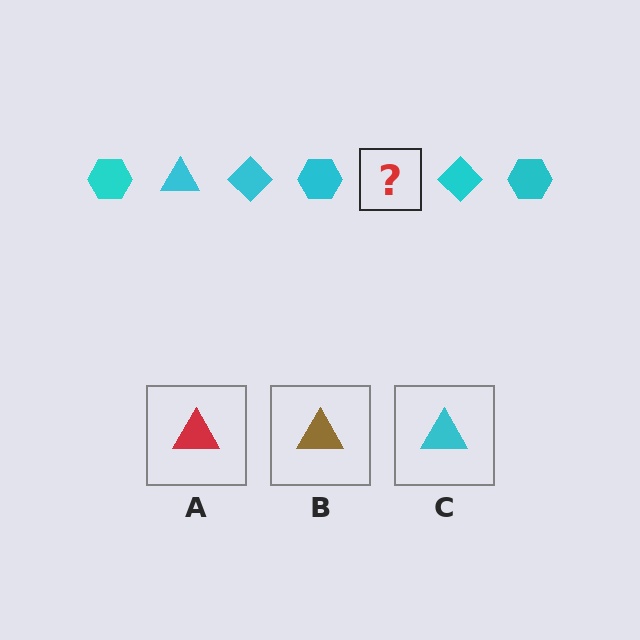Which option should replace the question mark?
Option C.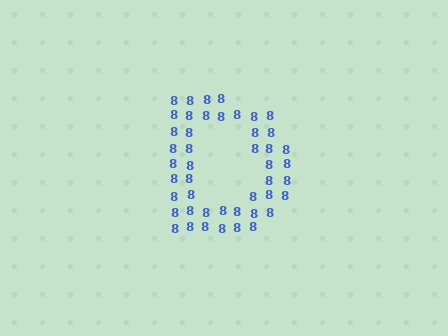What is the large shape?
The large shape is the letter D.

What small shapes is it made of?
It is made of small digit 8's.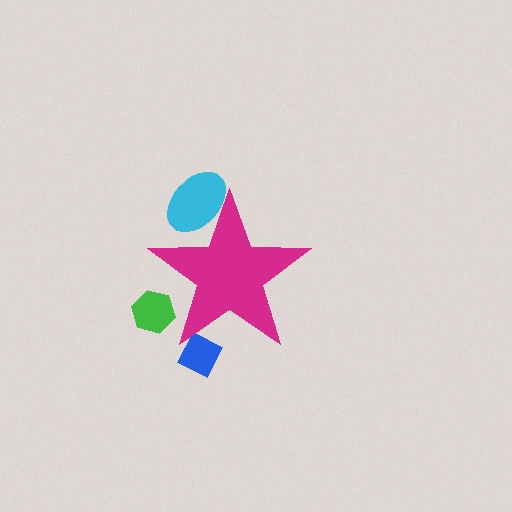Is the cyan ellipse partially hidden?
Yes, the cyan ellipse is partially hidden behind the magenta star.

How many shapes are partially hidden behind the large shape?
3 shapes are partially hidden.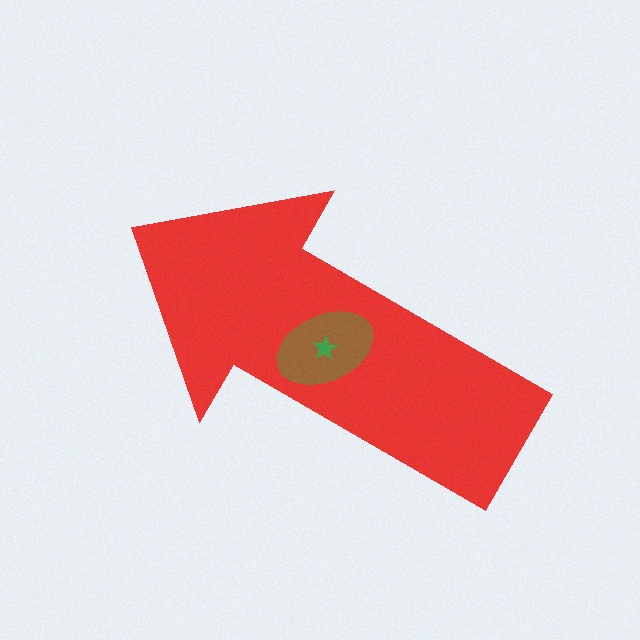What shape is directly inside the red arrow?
The brown ellipse.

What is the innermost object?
The green star.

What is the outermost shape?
The red arrow.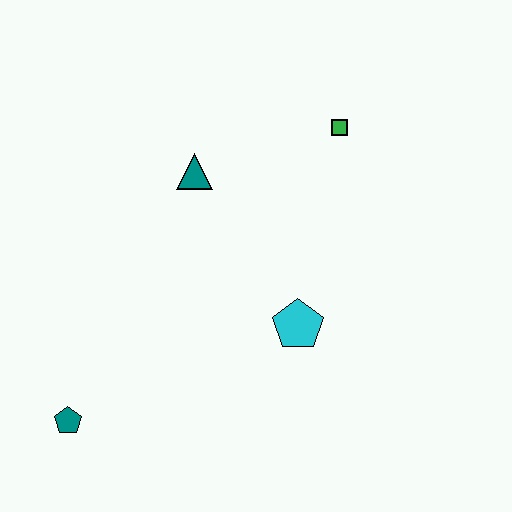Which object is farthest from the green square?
The teal pentagon is farthest from the green square.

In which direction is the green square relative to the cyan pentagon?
The green square is above the cyan pentagon.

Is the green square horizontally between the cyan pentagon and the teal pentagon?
No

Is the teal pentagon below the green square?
Yes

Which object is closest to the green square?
The teal triangle is closest to the green square.